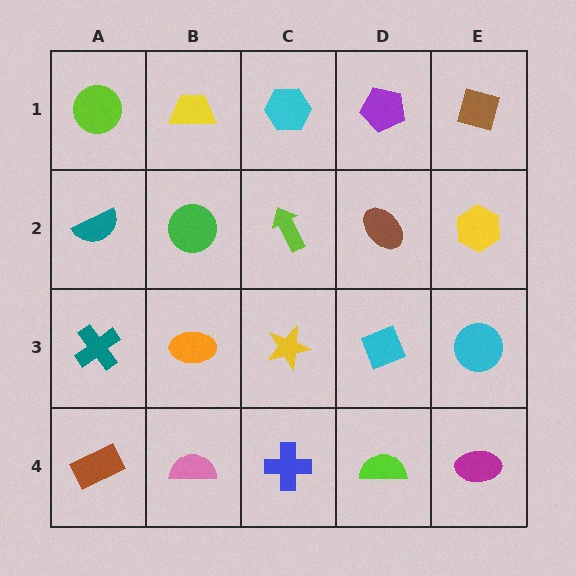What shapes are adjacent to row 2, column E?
A brown diamond (row 1, column E), a cyan circle (row 3, column E), a brown ellipse (row 2, column D).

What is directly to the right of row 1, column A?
A yellow trapezoid.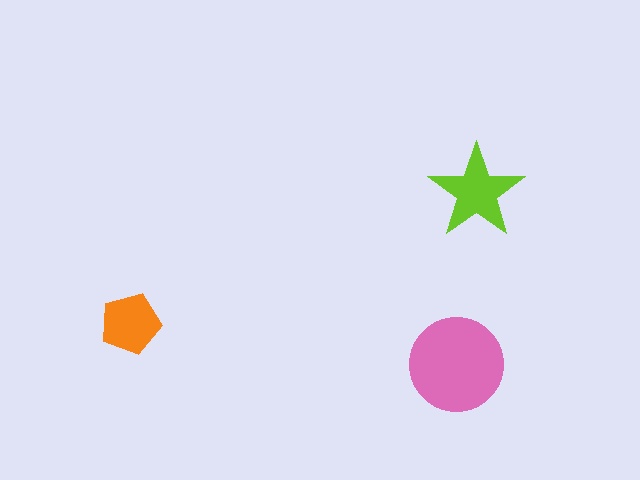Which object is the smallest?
The orange pentagon.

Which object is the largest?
The pink circle.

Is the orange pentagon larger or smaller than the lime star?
Smaller.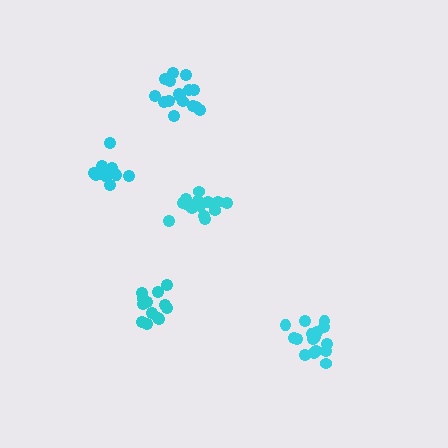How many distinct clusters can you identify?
There are 5 distinct clusters.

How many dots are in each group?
Group 1: 15 dots, Group 2: 16 dots, Group 3: 13 dots, Group 4: 13 dots, Group 5: 17 dots (74 total).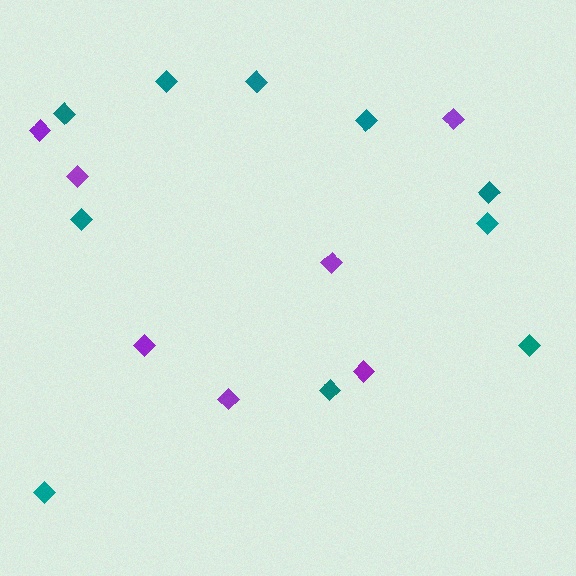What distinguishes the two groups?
There are 2 groups: one group of teal diamonds (10) and one group of purple diamonds (7).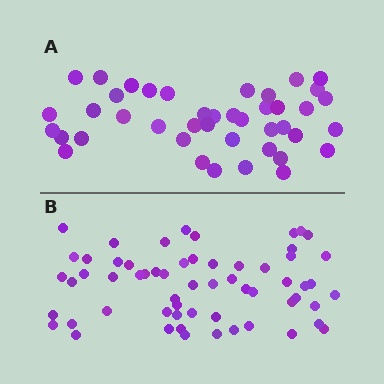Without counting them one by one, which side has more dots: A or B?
Region B (the bottom region) has more dots.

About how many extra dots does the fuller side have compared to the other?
Region B has approximately 20 more dots than region A.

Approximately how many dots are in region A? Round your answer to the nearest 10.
About 40 dots. (The exact count is 42, which rounds to 40.)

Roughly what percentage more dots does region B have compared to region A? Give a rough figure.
About 45% more.